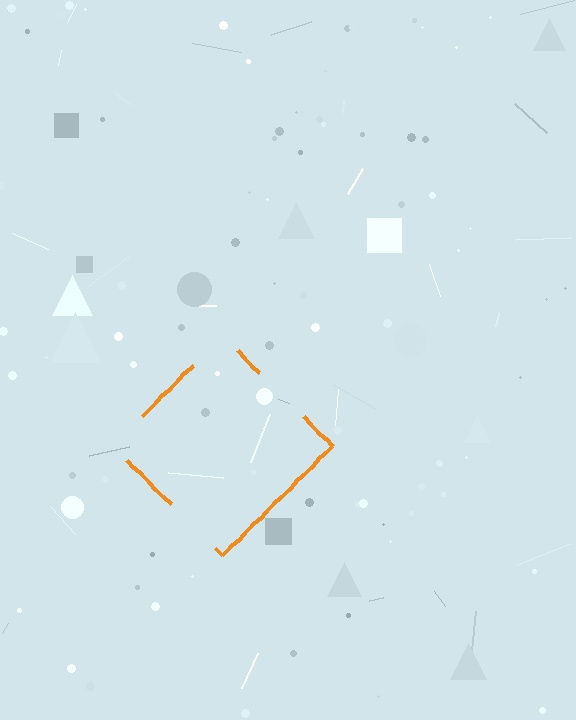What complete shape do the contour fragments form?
The contour fragments form a diamond.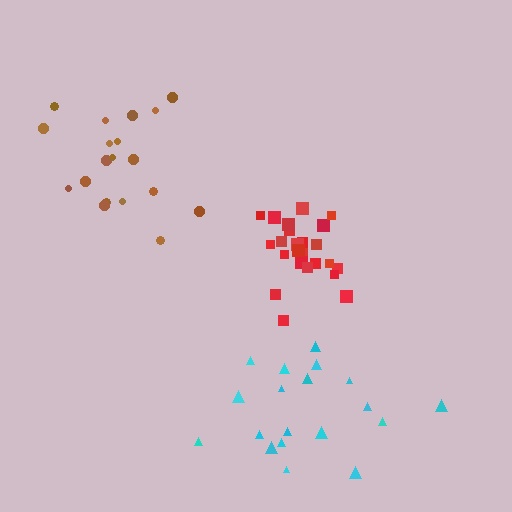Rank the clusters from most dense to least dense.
red, brown, cyan.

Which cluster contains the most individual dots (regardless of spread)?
Red (24).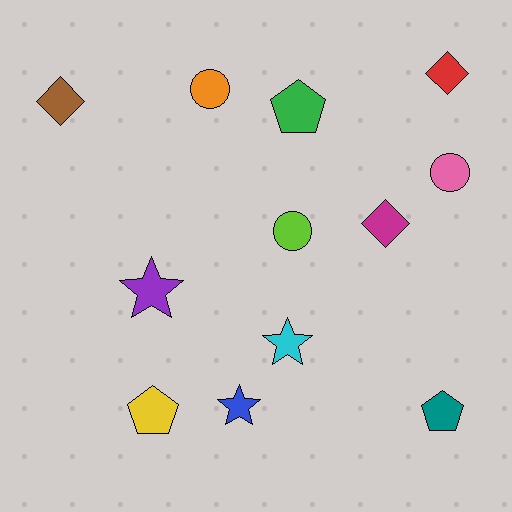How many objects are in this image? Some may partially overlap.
There are 12 objects.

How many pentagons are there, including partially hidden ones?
There are 3 pentagons.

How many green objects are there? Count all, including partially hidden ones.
There is 1 green object.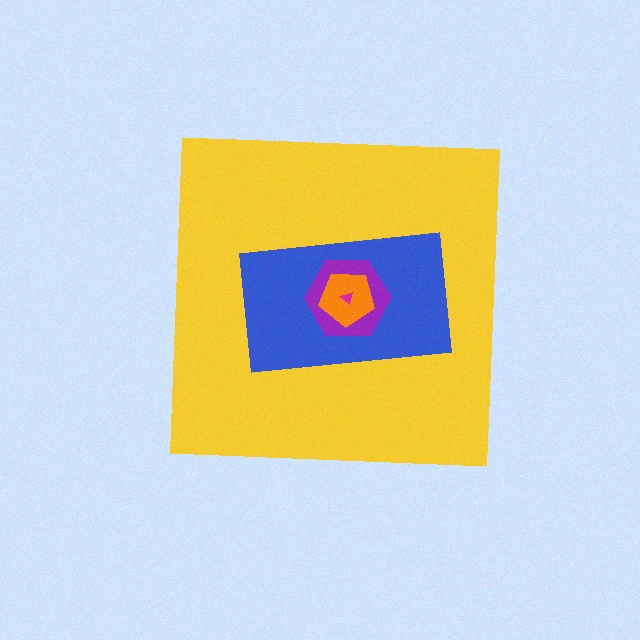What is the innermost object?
The magenta triangle.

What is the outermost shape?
The yellow square.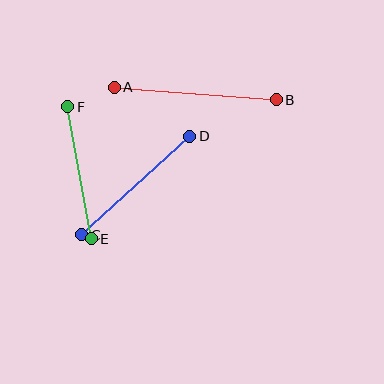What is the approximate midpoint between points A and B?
The midpoint is at approximately (195, 94) pixels.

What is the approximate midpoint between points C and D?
The midpoint is at approximately (136, 185) pixels.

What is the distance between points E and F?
The distance is approximately 134 pixels.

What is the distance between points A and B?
The distance is approximately 162 pixels.